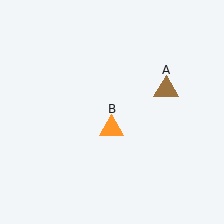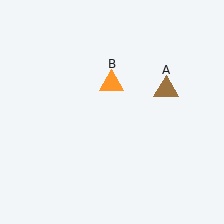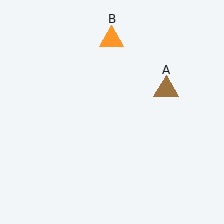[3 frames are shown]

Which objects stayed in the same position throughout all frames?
Brown triangle (object A) remained stationary.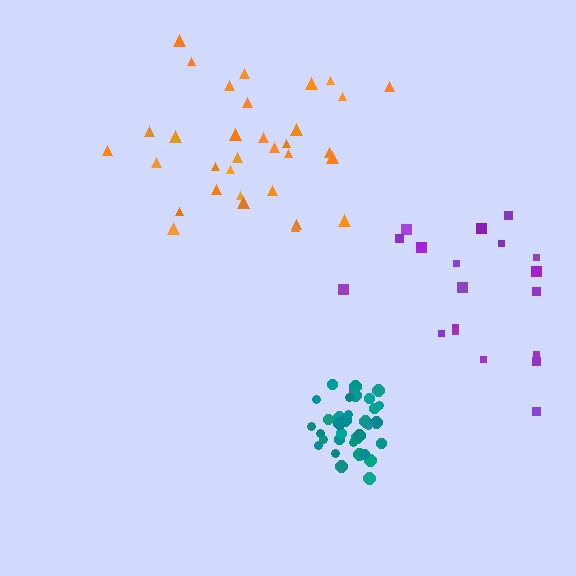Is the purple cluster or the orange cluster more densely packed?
Orange.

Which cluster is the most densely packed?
Teal.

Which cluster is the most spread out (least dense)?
Purple.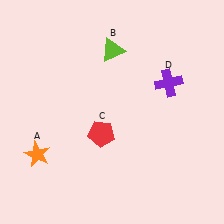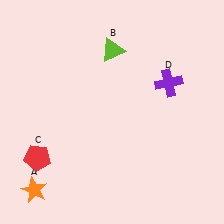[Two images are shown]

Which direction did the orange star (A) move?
The orange star (A) moved down.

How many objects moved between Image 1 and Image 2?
2 objects moved between the two images.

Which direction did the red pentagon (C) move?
The red pentagon (C) moved left.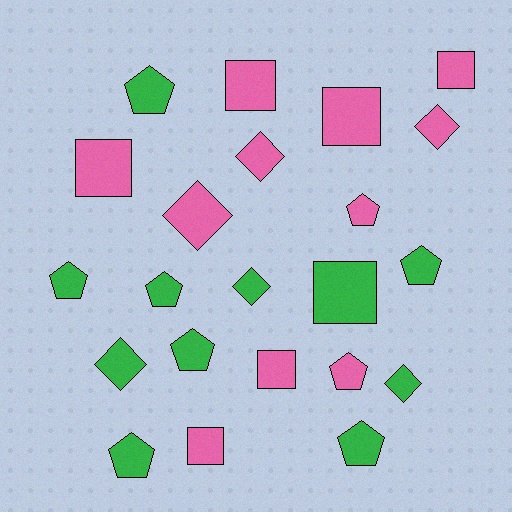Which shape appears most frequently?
Pentagon, with 9 objects.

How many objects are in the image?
There are 22 objects.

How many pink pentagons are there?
There are 2 pink pentagons.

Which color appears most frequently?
Green, with 11 objects.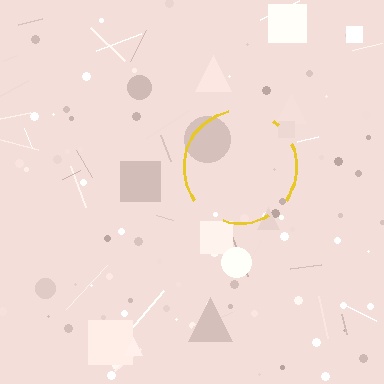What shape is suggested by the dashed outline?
The dashed outline suggests a circle.